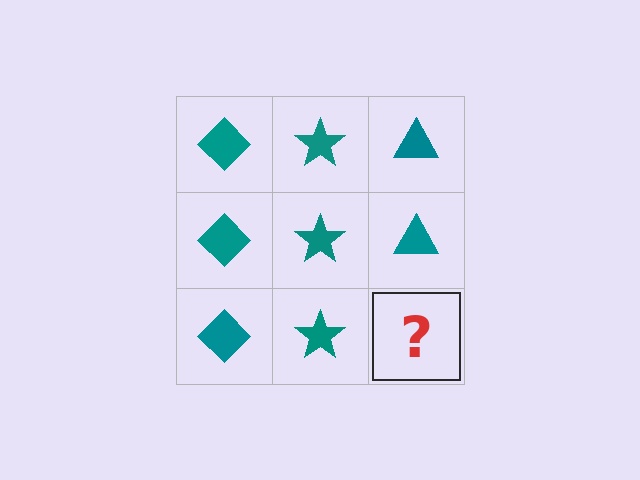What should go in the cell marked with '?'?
The missing cell should contain a teal triangle.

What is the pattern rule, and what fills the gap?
The rule is that each column has a consistent shape. The gap should be filled with a teal triangle.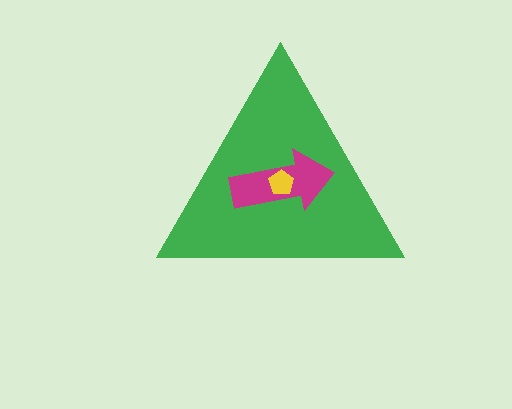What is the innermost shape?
The yellow pentagon.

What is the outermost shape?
The green triangle.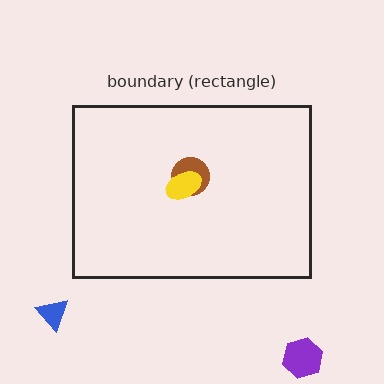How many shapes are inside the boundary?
2 inside, 2 outside.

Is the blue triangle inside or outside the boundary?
Outside.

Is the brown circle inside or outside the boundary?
Inside.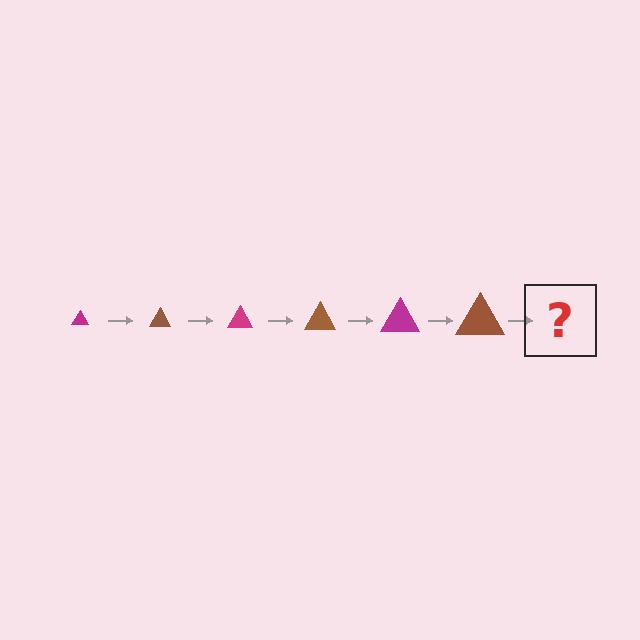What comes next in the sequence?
The next element should be a magenta triangle, larger than the previous one.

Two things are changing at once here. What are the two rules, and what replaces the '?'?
The two rules are that the triangle grows larger each step and the color cycles through magenta and brown. The '?' should be a magenta triangle, larger than the previous one.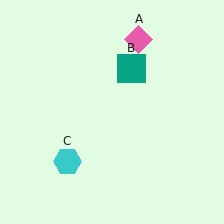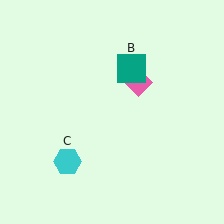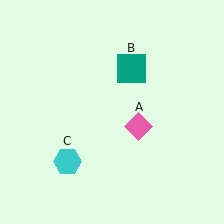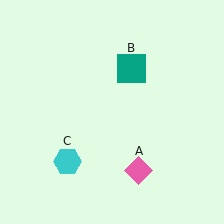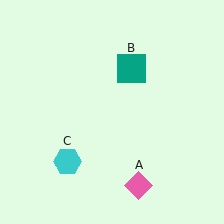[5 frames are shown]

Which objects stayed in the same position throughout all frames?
Teal square (object B) and cyan hexagon (object C) remained stationary.